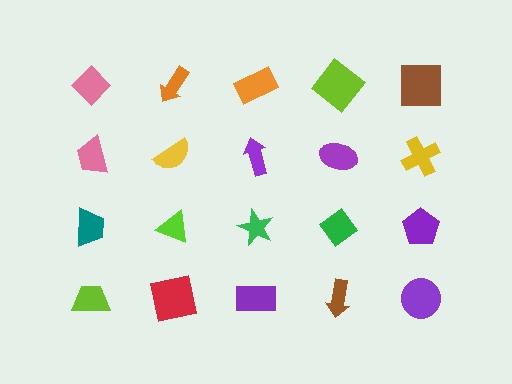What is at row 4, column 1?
A lime trapezoid.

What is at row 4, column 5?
A purple circle.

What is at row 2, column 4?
A purple ellipse.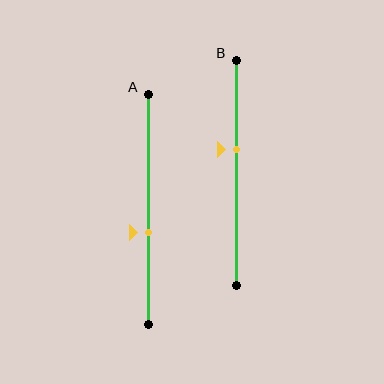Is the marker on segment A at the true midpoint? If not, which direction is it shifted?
No, the marker on segment A is shifted downward by about 10% of the segment length.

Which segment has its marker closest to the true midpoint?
Segment A has its marker closest to the true midpoint.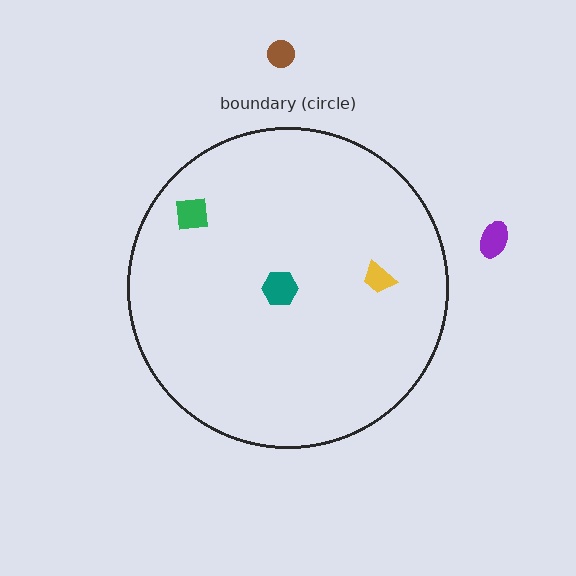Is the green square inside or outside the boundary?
Inside.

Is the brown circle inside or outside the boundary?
Outside.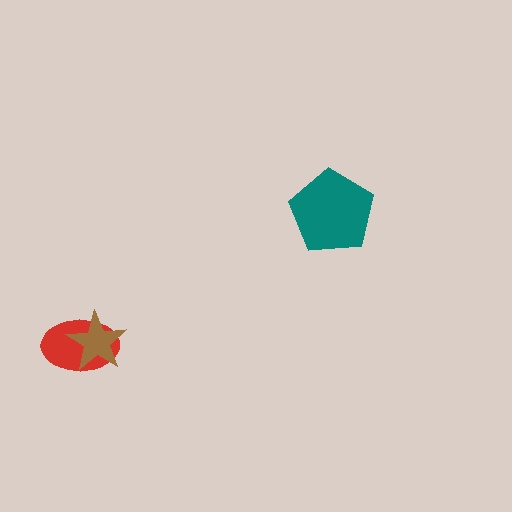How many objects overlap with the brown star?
1 object overlaps with the brown star.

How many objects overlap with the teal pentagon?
0 objects overlap with the teal pentagon.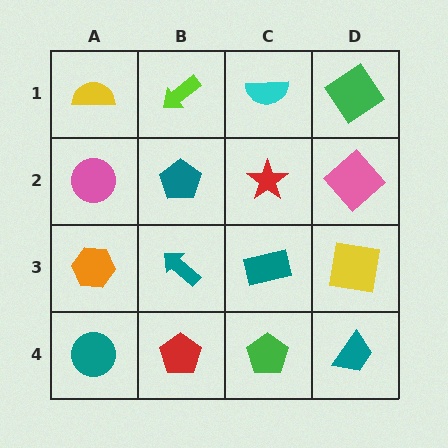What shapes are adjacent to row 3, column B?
A teal pentagon (row 2, column B), a red pentagon (row 4, column B), an orange hexagon (row 3, column A), a teal rectangle (row 3, column C).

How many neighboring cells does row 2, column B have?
4.